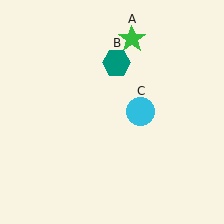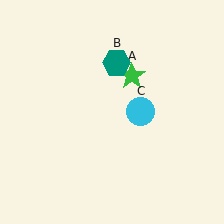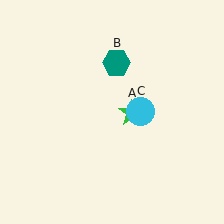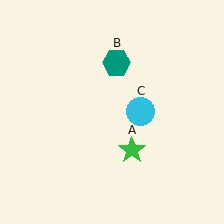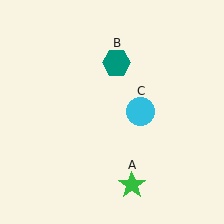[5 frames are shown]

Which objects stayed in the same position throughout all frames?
Teal hexagon (object B) and cyan circle (object C) remained stationary.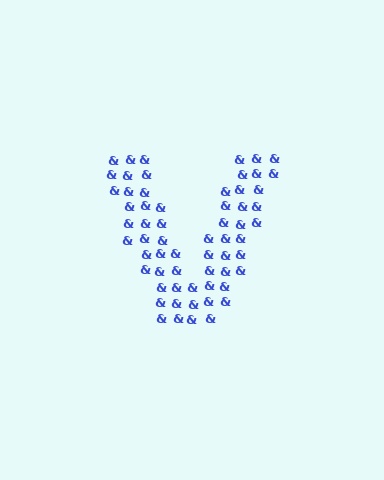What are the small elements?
The small elements are ampersands.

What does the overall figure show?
The overall figure shows the letter V.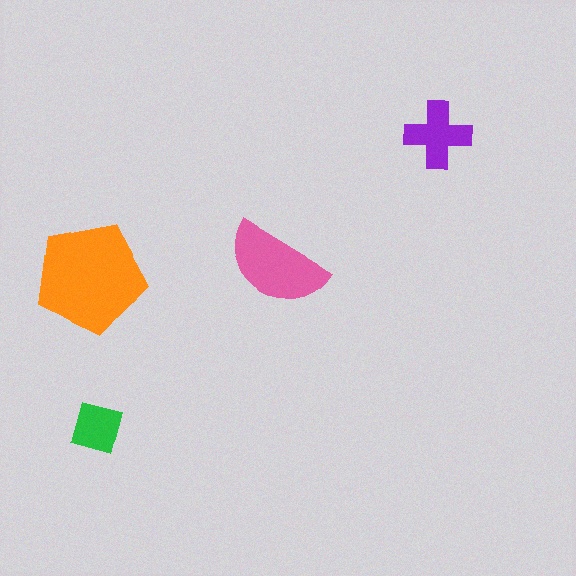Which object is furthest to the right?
The purple cross is rightmost.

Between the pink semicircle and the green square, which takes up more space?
The pink semicircle.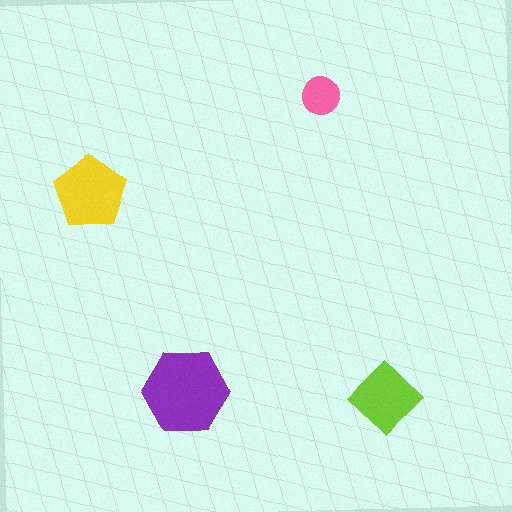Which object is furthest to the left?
The yellow pentagon is leftmost.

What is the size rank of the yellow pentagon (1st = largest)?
2nd.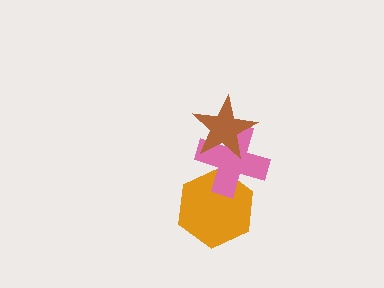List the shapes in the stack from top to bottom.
From top to bottom: the brown star, the pink cross, the orange hexagon.